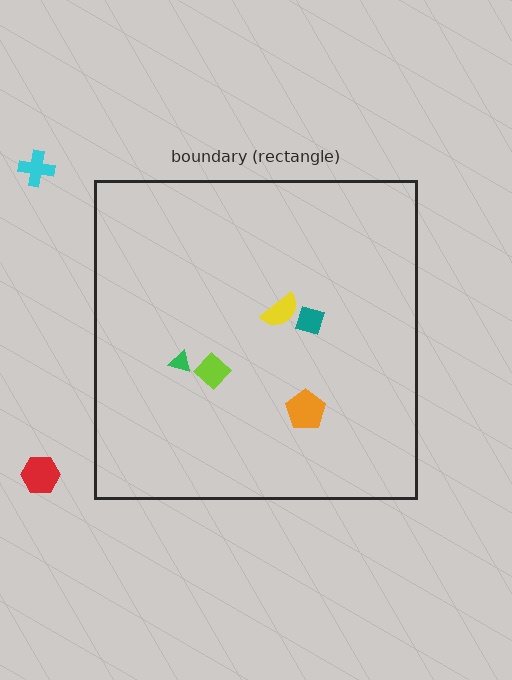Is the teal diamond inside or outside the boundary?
Inside.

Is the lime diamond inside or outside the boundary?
Inside.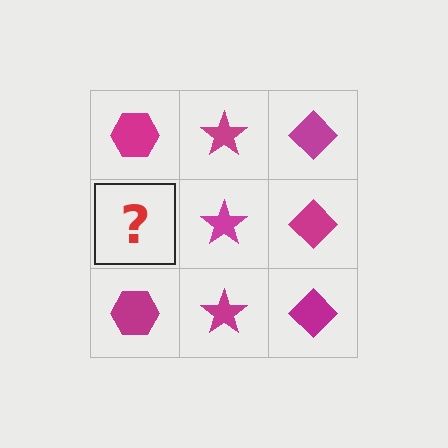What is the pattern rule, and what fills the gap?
The rule is that each column has a consistent shape. The gap should be filled with a magenta hexagon.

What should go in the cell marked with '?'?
The missing cell should contain a magenta hexagon.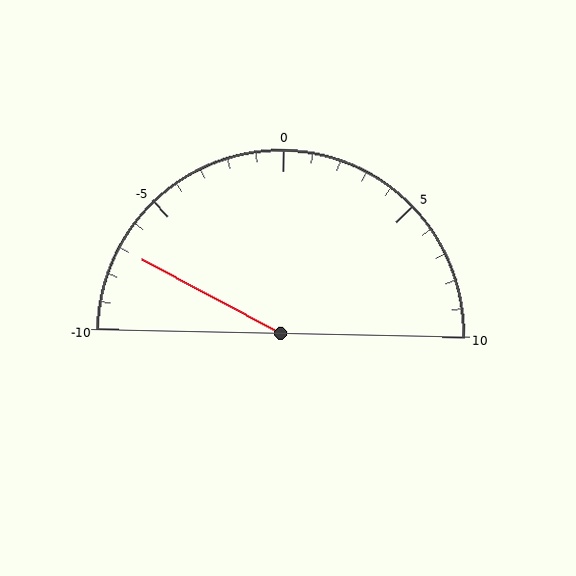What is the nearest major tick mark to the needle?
The nearest major tick mark is -5.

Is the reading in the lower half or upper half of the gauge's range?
The reading is in the lower half of the range (-10 to 10).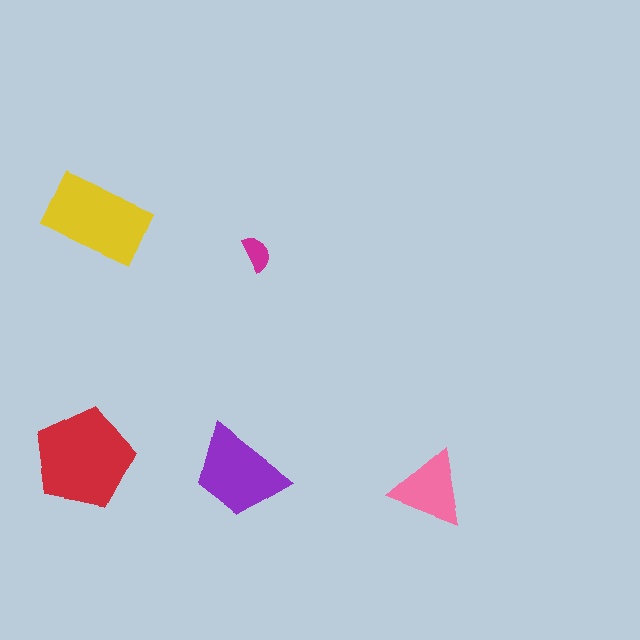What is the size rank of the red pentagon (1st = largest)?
1st.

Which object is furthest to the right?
The pink triangle is rightmost.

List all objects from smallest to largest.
The magenta semicircle, the pink triangle, the purple trapezoid, the yellow rectangle, the red pentagon.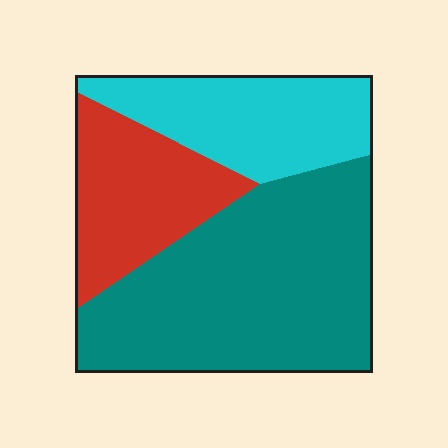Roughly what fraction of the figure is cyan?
Cyan takes up between a sixth and a third of the figure.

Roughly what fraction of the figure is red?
Red takes up about one quarter (1/4) of the figure.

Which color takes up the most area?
Teal, at roughly 50%.